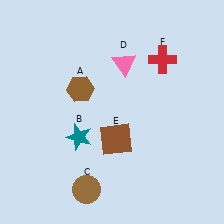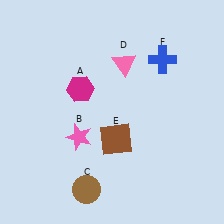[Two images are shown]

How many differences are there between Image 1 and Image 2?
There are 3 differences between the two images.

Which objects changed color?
A changed from brown to magenta. B changed from teal to pink. F changed from red to blue.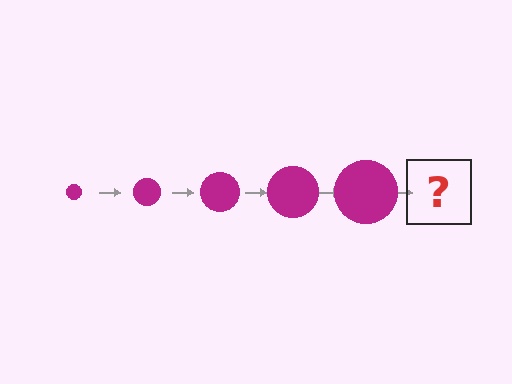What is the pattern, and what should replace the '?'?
The pattern is that the circle gets progressively larger each step. The '?' should be a magenta circle, larger than the previous one.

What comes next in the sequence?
The next element should be a magenta circle, larger than the previous one.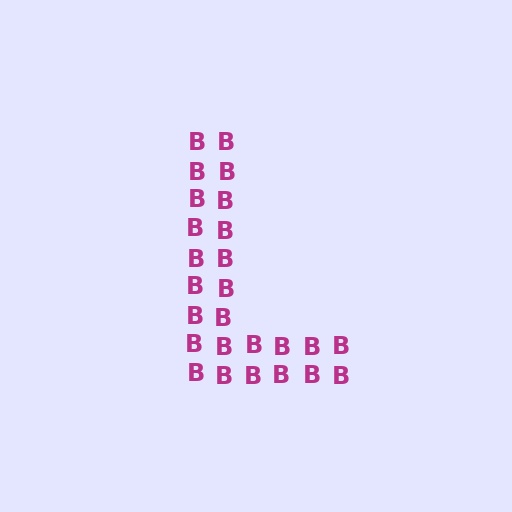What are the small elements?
The small elements are letter B's.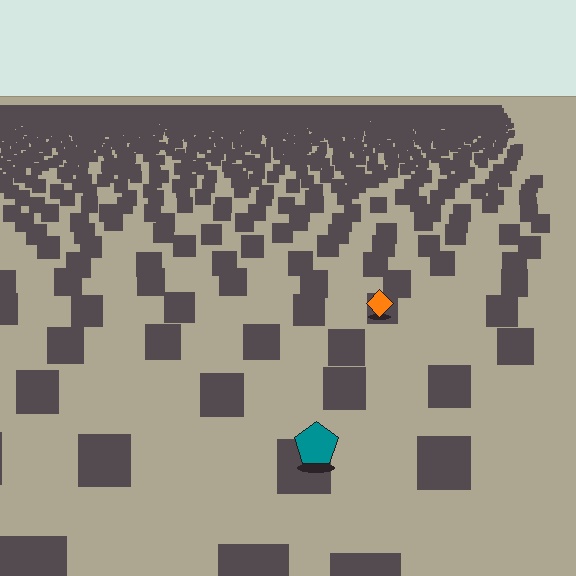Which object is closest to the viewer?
The teal pentagon is closest. The texture marks near it are larger and more spread out.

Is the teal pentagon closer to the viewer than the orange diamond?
Yes. The teal pentagon is closer — you can tell from the texture gradient: the ground texture is coarser near it.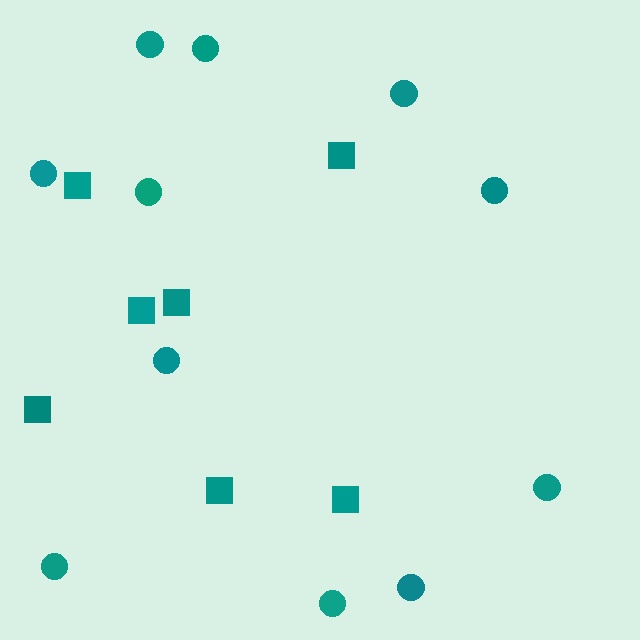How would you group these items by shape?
There are 2 groups: one group of circles (11) and one group of squares (7).